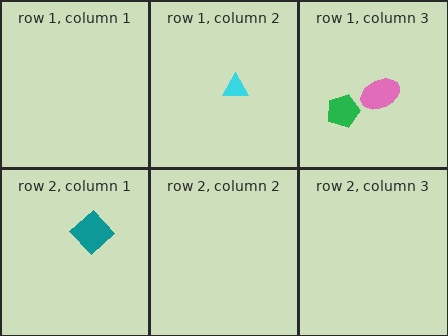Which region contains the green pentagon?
The row 1, column 3 region.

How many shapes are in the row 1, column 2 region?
1.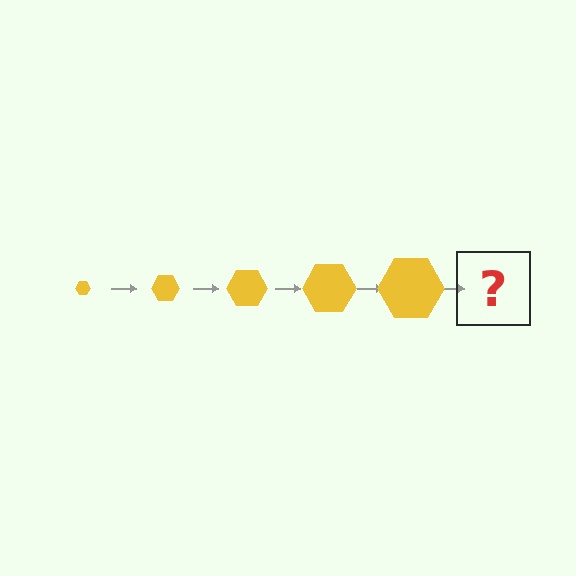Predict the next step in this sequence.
The next step is a yellow hexagon, larger than the previous one.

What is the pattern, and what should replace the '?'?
The pattern is that the hexagon gets progressively larger each step. The '?' should be a yellow hexagon, larger than the previous one.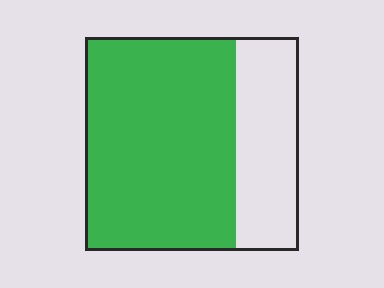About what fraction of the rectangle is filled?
About two thirds (2/3).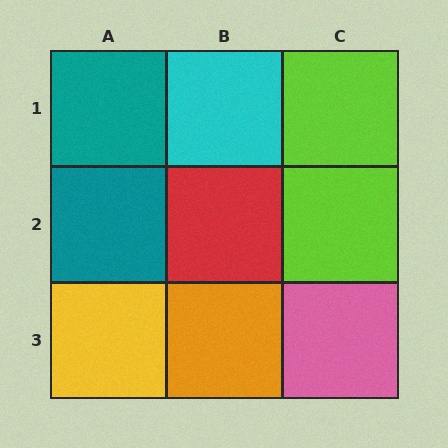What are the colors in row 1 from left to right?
Teal, cyan, lime.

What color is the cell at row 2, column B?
Red.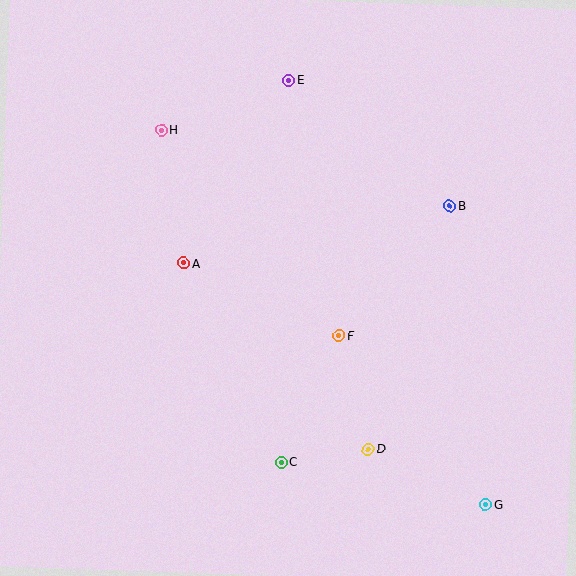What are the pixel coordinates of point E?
Point E is at (289, 80).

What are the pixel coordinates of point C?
Point C is at (281, 462).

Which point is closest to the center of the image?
Point F at (339, 336) is closest to the center.